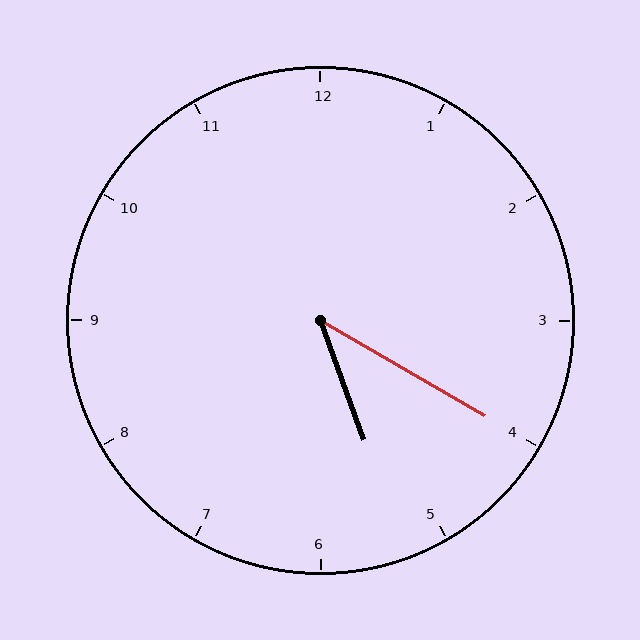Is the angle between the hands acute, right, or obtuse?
It is acute.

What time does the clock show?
5:20.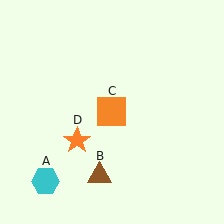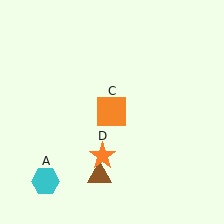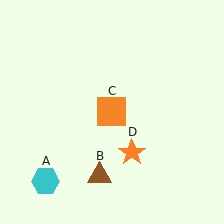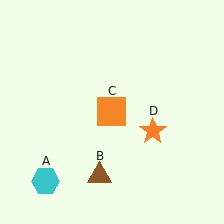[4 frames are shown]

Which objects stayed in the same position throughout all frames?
Cyan hexagon (object A) and brown triangle (object B) and orange square (object C) remained stationary.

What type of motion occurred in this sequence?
The orange star (object D) rotated counterclockwise around the center of the scene.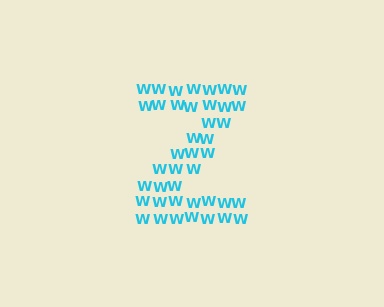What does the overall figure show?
The overall figure shows the letter Z.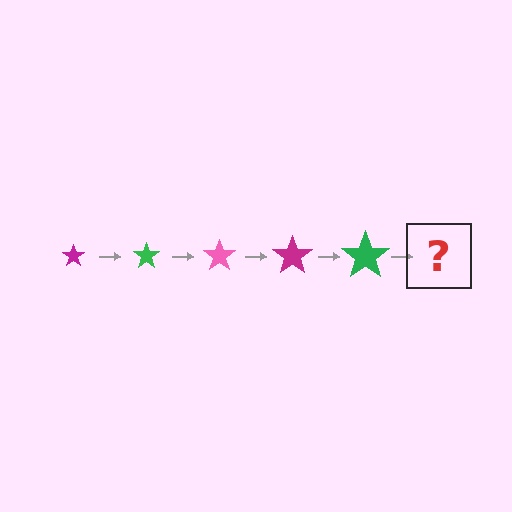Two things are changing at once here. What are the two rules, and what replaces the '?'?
The two rules are that the star grows larger each step and the color cycles through magenta, green, and pink. The '?' should be a pink star, larger than the previous one.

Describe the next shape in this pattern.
It should be a pink star, larger than the previous one.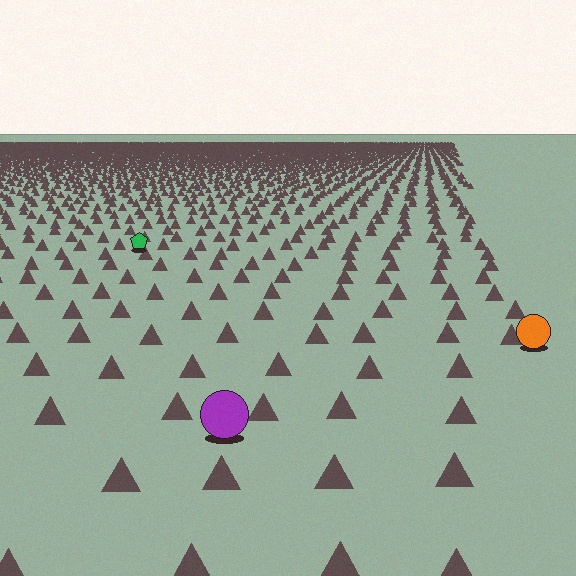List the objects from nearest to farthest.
From nearest to farthest: the purple circle, the orange circle, the green pentagon.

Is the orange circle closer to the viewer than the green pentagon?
Yes. The orange circle is closer — you can tell from the texture gradient: the ground texture is coarser near it.